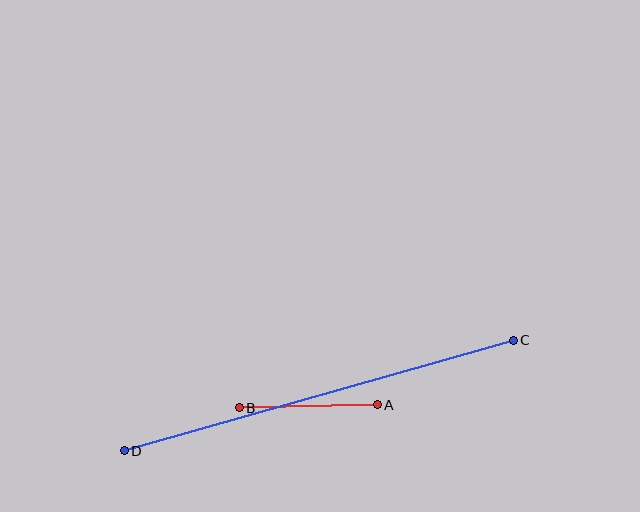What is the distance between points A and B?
The distance is approximately 138 pixels.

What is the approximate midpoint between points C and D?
The midpoint is at approximately (319, 395) pixels.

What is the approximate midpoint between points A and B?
The midpoint is at approximately (308, 406) pixels.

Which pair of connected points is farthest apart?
Points C and D are farthest apart.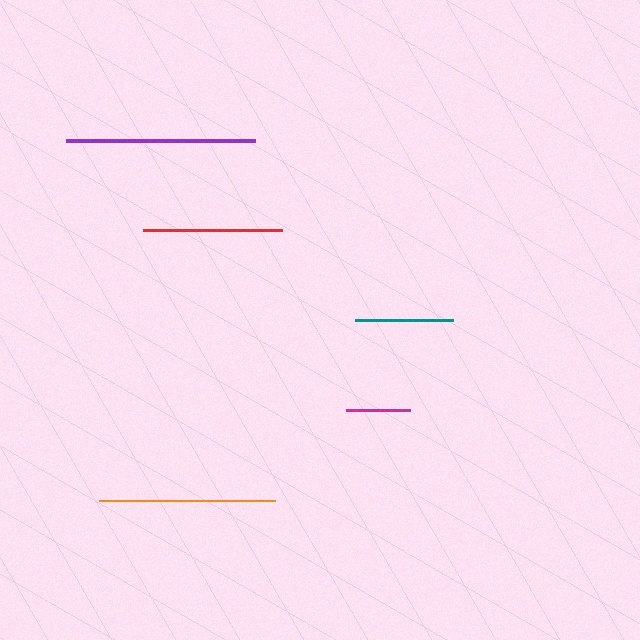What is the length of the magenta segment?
The magenta segment is approximately 64 pixels long.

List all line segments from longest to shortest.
From longest to shortest: purple, orange, red, teal, magenta.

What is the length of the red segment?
The red segment is approximately 139 pixels long.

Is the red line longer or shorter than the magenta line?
The red line is longer than the magenta line.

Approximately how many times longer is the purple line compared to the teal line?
The purple line is approximately 1.9 times the length of the teal line.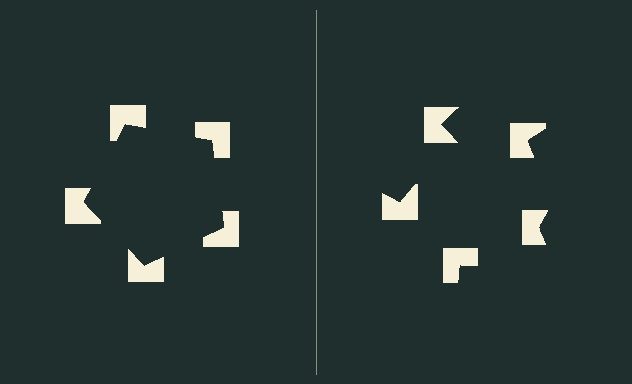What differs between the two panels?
The notched squares are positioned identically on both sides; only the wedge orientations differ. On the left they align to a pentagon; on the right they are misaligned.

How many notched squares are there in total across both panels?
10 — 5 on each side.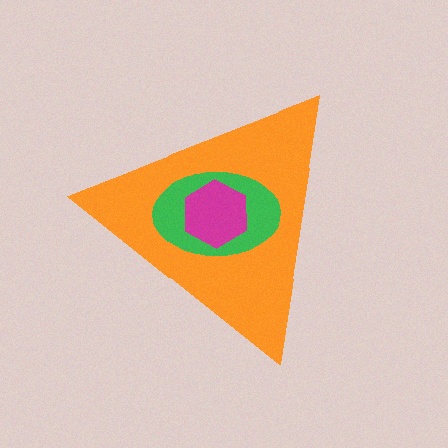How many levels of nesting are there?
3.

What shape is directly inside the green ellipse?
The magenta hexagon.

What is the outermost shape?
The orange triangle.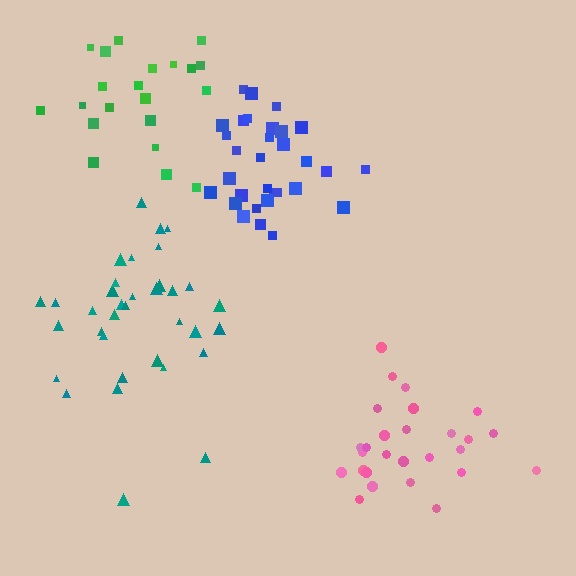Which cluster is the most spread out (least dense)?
Green.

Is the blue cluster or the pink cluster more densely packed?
Blue.